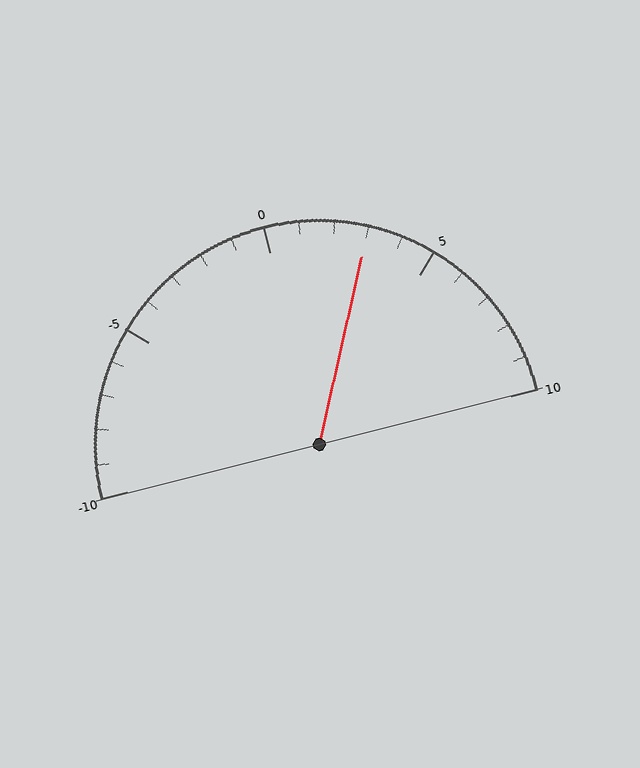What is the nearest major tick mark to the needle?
The nearest major tick mark is 5.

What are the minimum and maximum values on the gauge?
The gauge ranges from -10 to 10.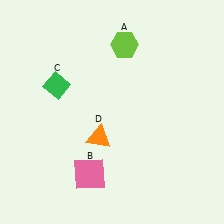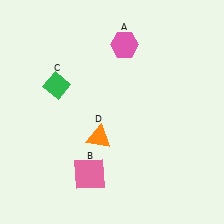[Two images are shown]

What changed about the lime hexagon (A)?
In Image 1, A is lime. In Image 2, it changed to pink.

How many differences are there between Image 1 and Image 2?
There is 1 difference between the two images.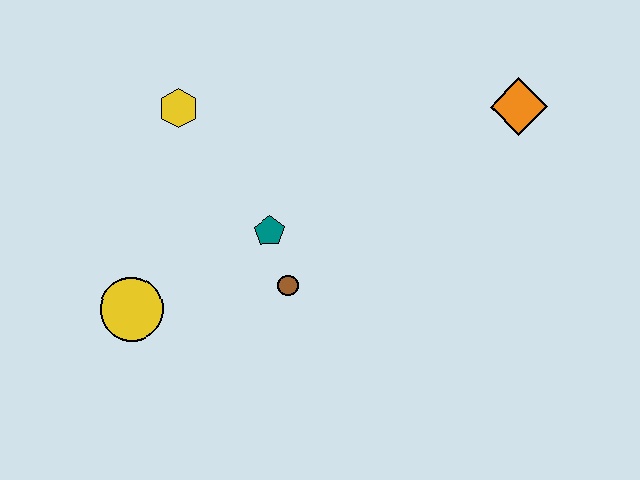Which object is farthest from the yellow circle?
The orange diamond is farthest from the yellow circle.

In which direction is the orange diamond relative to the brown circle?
The orange diamond is to the right of the brown circle.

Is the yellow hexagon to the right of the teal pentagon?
No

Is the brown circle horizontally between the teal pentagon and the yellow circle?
No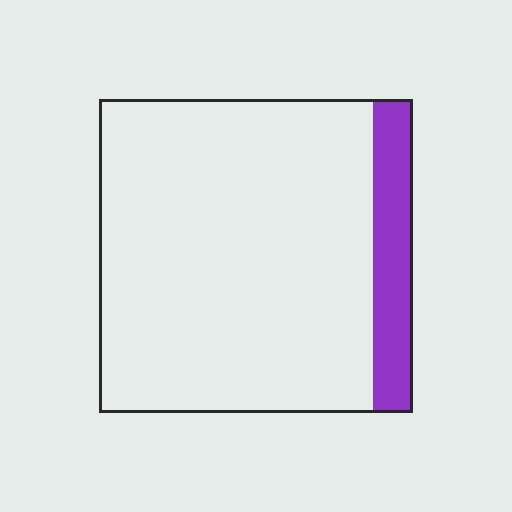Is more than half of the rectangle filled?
No.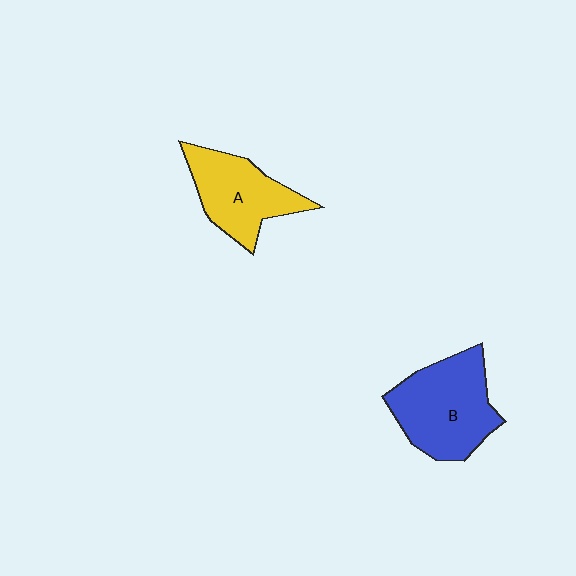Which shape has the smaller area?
Shape A (yellow).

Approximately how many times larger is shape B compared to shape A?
Approximately 1.3 times.